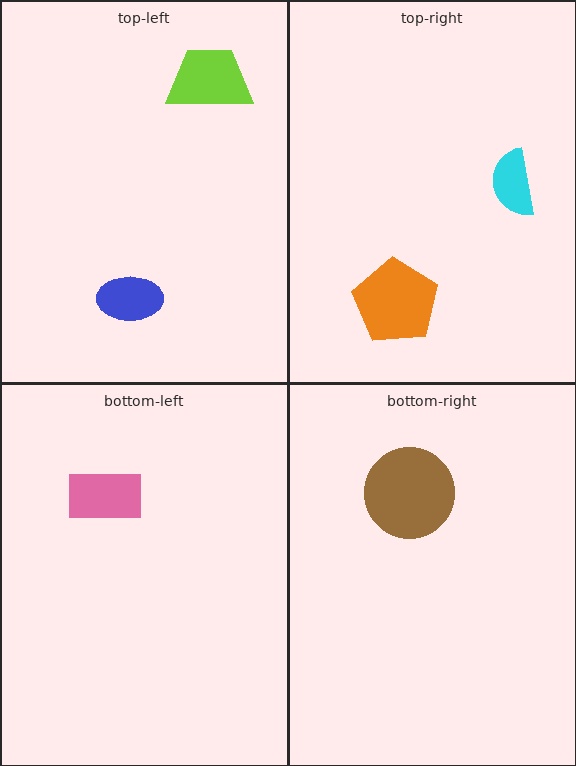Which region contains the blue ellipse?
The top-left region.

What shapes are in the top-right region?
The cyan semicircle, the orange pentagon.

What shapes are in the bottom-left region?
The pink rectangle.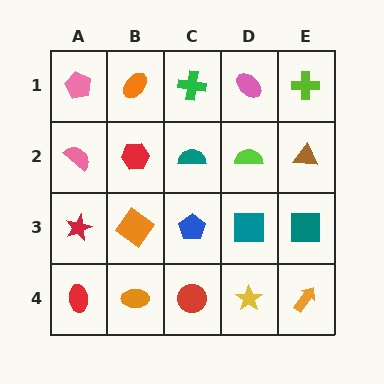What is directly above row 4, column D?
A teal square.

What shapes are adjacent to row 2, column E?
A lime cross (row 1, column E), a teal square (row 3, column E), a lime semicircle (row 2, column D).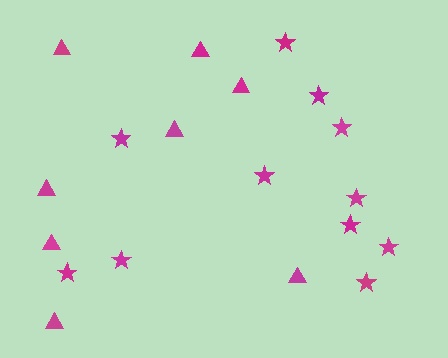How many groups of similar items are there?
There are 2 groups: one group of triangles (8) and one group of stars (11).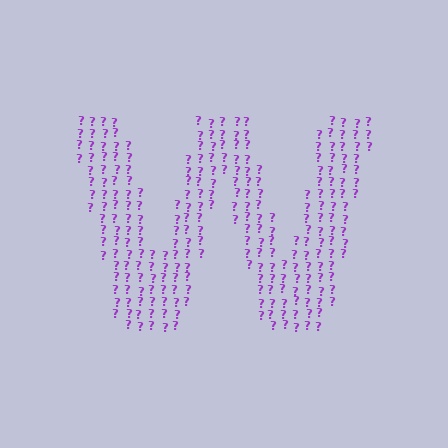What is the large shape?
The large shape is the letter W.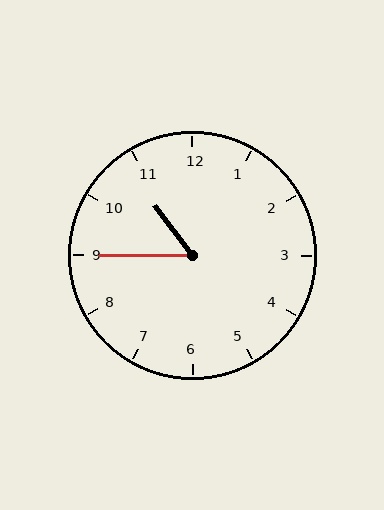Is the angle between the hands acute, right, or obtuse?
It is acute.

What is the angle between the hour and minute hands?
Approximately 52 degrees.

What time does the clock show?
10:45.